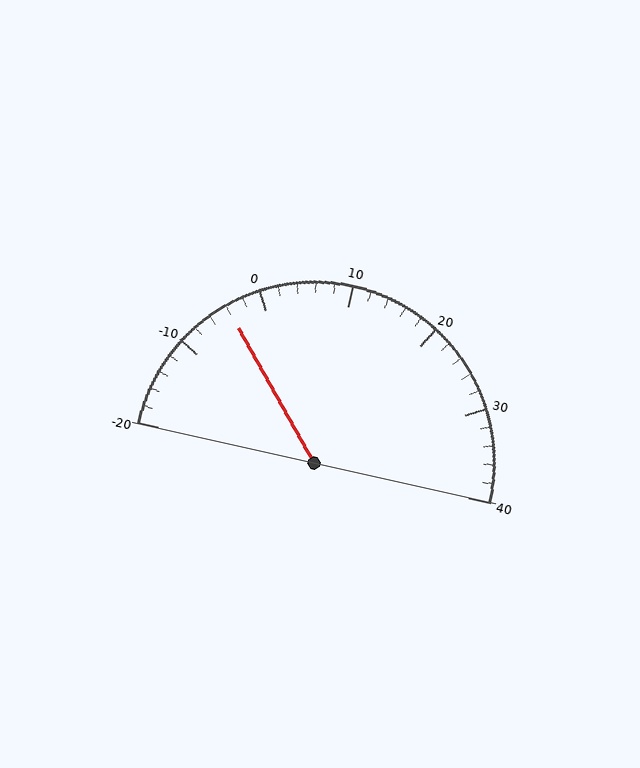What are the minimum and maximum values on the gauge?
The gauge ranges from -20 to 40.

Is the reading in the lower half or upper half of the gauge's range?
The reading is in the lower half of the range (-20 to 40).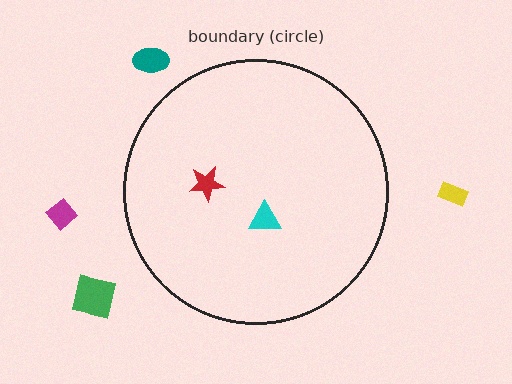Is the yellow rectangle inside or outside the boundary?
Outside.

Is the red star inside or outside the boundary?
Inside.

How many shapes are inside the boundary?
2 inside, 4 outside.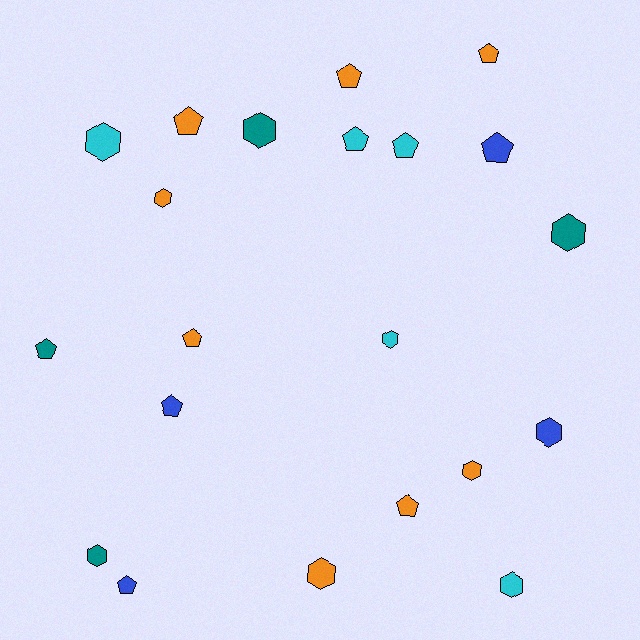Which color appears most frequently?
Orange, with 8 objects.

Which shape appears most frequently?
Pentagon, with 11 objects.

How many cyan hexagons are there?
There are 3 cyan hexagons.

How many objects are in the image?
There are 21 objects.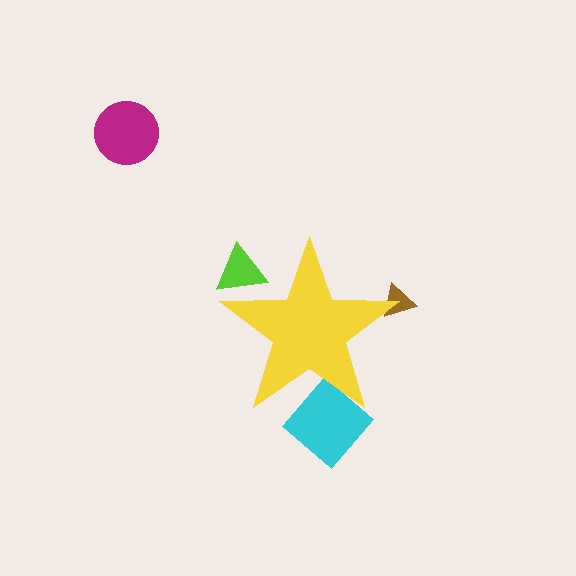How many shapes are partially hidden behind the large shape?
3 shapes are partially hidden.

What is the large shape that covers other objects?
A yellow star.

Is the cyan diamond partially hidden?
Yes, the cyan diamond is partially hidden behind the yellow star.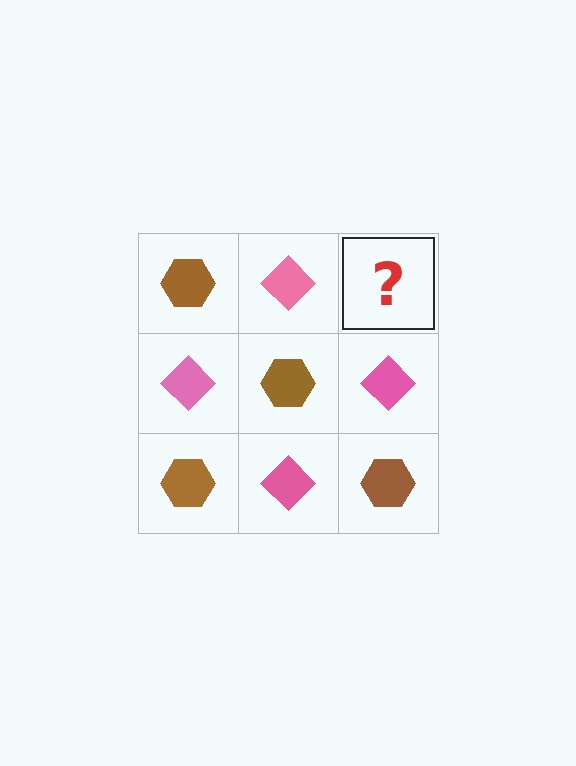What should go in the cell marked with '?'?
The missing cell should contain a brown hexagon.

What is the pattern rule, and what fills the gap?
The rule is that it alternates brown hexagon and pink diamond in a checkerboard pattern. The gap should be filled with a brown hexagon.